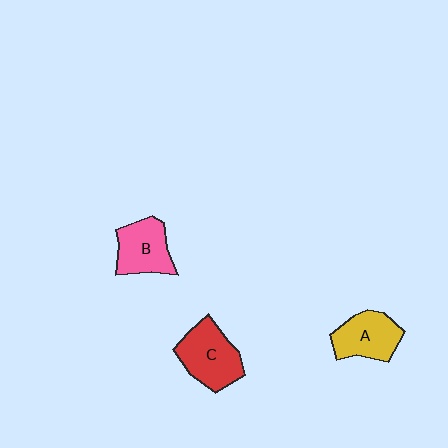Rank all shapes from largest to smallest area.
From largest to smallest: C (red), A (yellow), B (pink).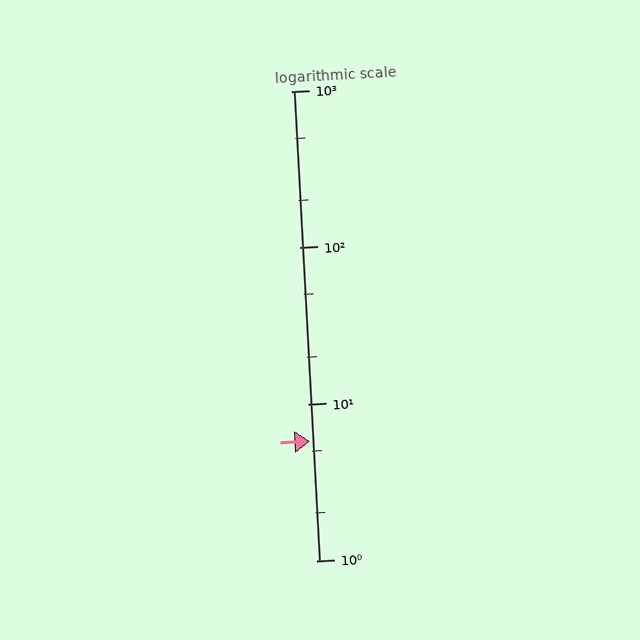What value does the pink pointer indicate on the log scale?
The pointer indicates approximately 5.8.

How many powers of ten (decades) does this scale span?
The scale spans 3 decades, from 1 to 1000.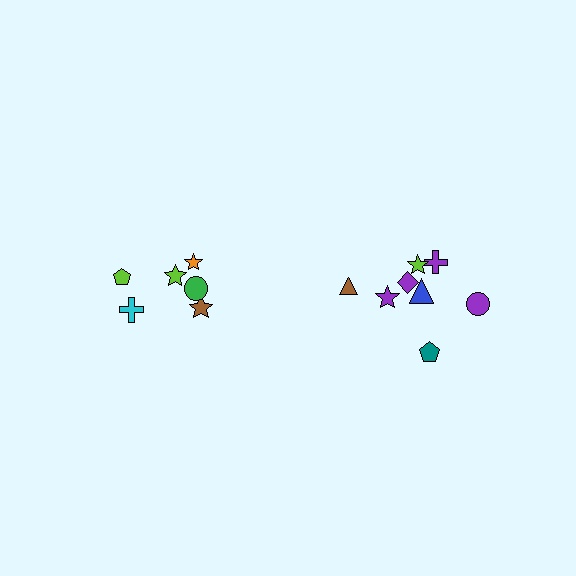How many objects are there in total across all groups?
There are 14 objects.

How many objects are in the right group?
There are 8 objects.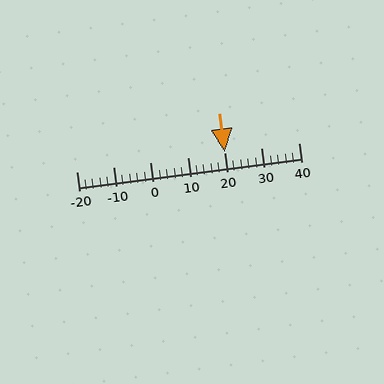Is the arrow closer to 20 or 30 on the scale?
The arrow is closer to 20.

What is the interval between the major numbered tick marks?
The major tick marks are spaced 10 units apart.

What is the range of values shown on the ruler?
The ruler shows values from -20 to 40.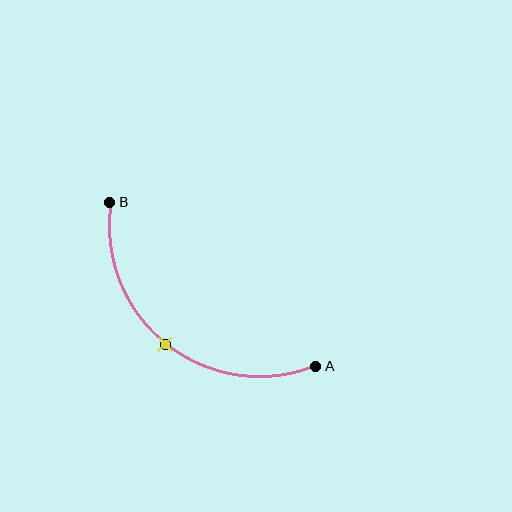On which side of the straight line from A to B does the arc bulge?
The arc bulges below and to the left of the straight line connecting A and B.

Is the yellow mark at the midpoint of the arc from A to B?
Yes. The yellow mark lies on the arc at equal arc-length from both A and B — it is the arc midpoint.